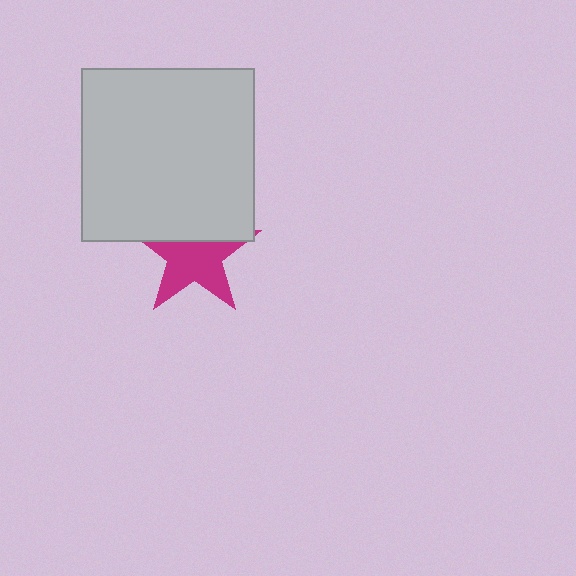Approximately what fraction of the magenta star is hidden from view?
Roughly 37% of the magenta star is hidden behind the light gray square.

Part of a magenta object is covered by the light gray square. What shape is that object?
It is a star.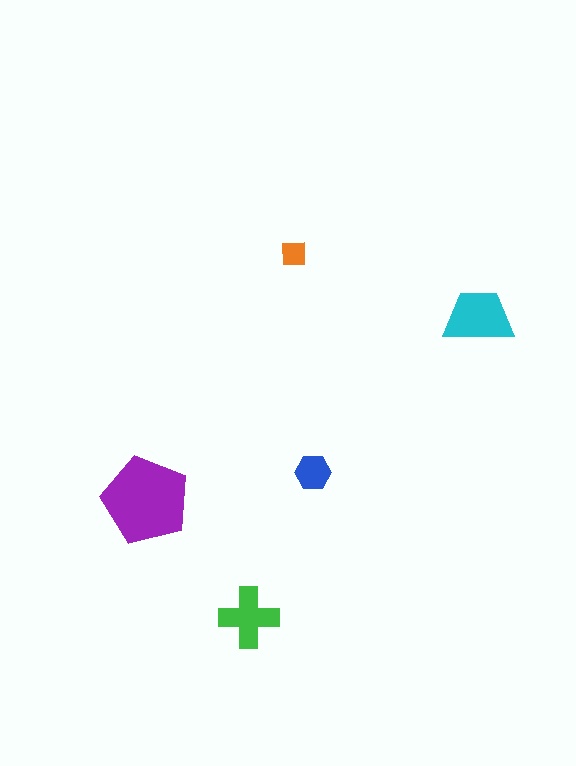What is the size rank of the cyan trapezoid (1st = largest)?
2nd.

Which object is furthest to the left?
The purple pentagon is leftmost.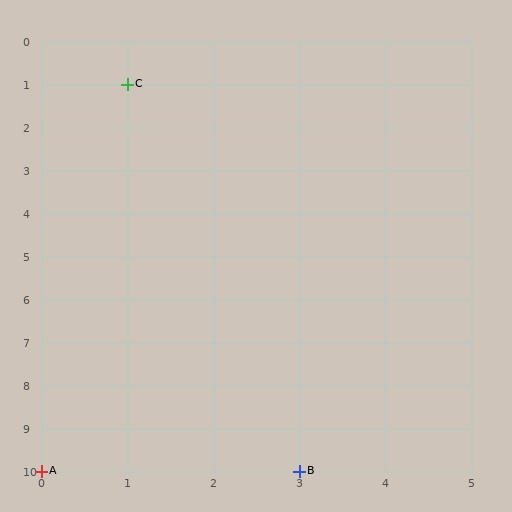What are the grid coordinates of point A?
Point A is at grid coordinates (0, 10).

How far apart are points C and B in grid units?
Points C and B are 2 columns and 9 rows apart (about 9.2 grid units diagonally).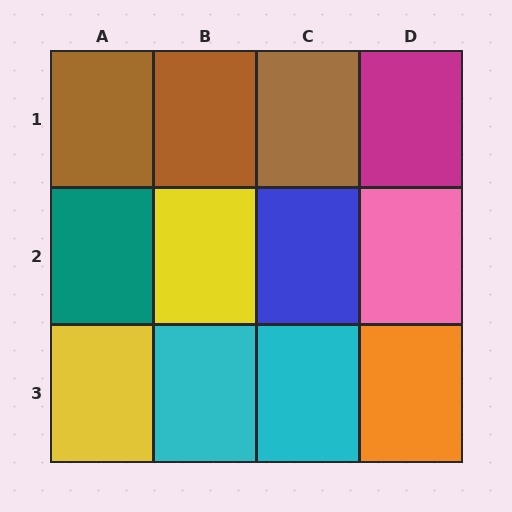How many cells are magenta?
1 cell is magenta.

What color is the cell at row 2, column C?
Blue.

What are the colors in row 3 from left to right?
Yellow, cyan, cyan, orange.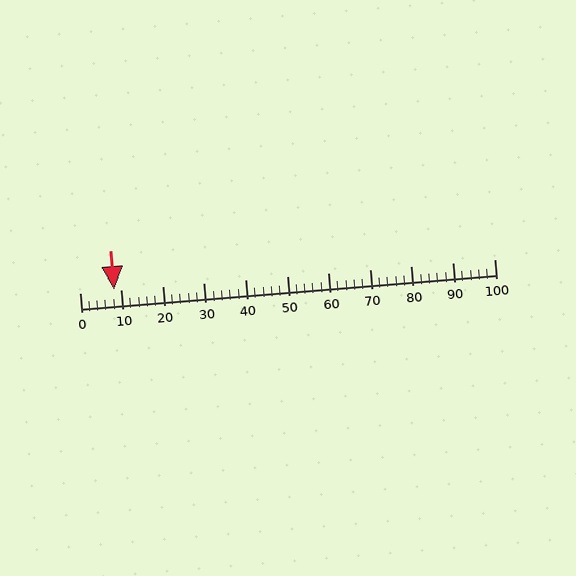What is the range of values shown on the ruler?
The ruler shows values from 0 to 100.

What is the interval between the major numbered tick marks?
The major tick marks are spaced 10 units apart.